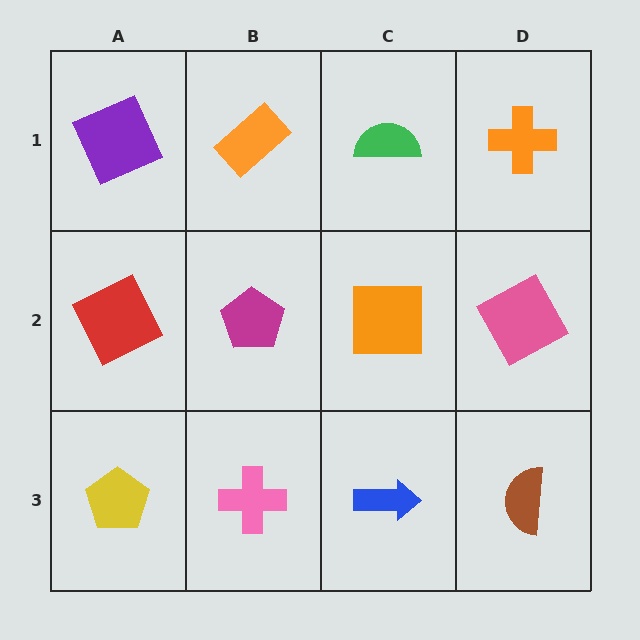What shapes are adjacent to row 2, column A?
A purple square (row 1, column A), a yellow pentagon (row 3, column A), a magenta pentagon (row 2, column B).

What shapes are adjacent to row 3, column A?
A red square (row 2, column A), a pink cross (row 3, column B).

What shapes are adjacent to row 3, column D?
A pink square (row 2, column D), a blue arrow (row 3, column C).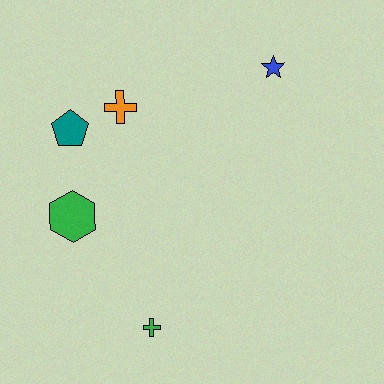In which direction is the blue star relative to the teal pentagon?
The blue star is to the right of the teal pentagon.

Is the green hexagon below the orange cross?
Yes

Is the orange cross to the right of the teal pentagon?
Yes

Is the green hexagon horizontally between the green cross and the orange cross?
No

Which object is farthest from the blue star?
The green cross is farthest from the blue star.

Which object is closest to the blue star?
The orange cross is closest to the blue star.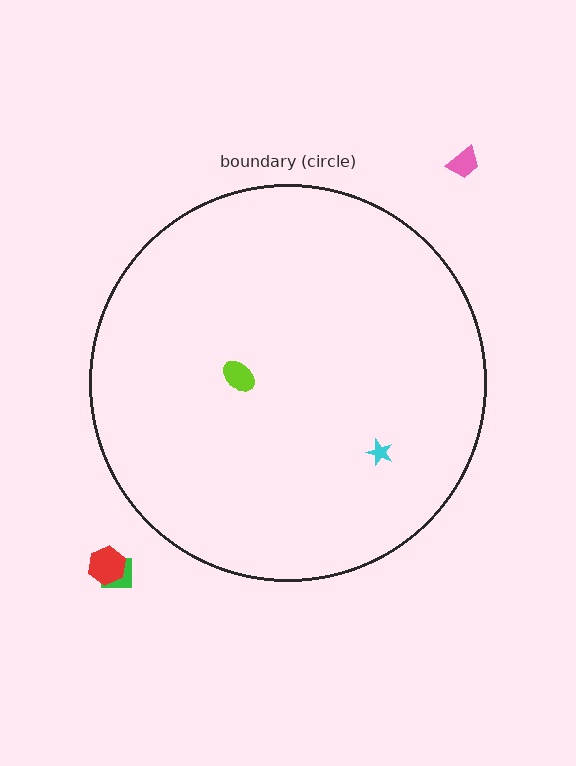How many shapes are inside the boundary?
2 inside, 3 outside.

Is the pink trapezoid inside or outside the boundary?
Outside.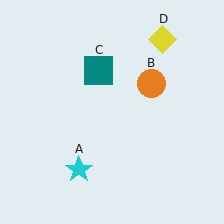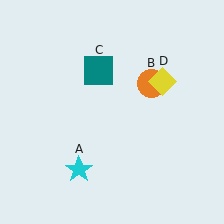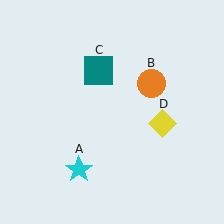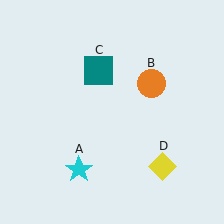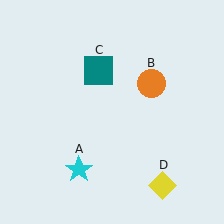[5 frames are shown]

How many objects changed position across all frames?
1 object changed position: yellow diamond (object D).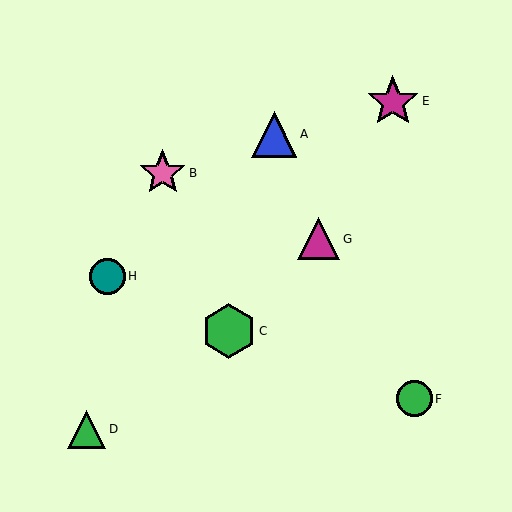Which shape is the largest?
The green hexagon (labeled C) is the largest.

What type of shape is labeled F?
Shape F is a green circle.